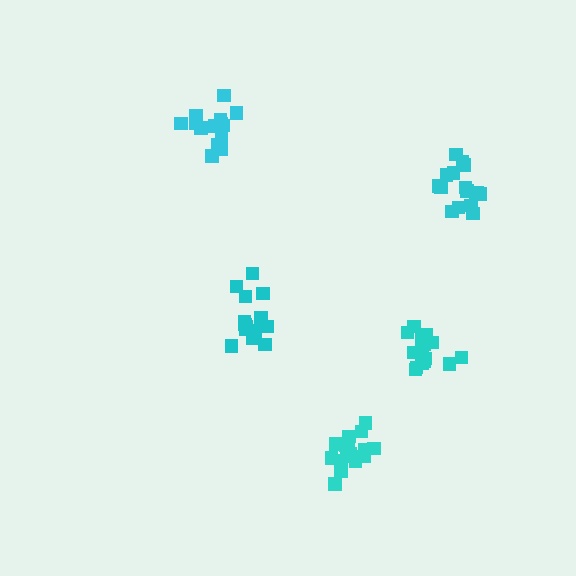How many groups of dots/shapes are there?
There are 5 groups.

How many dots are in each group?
Group 1: 16 dots, Group 2: 15 dots, Group 3: 15 dots, Group 4: 16 dots, Group 5: 17 dots (79 total).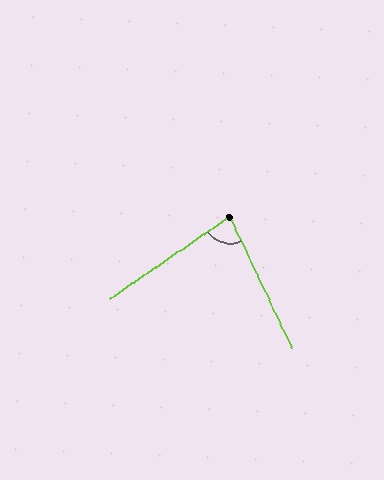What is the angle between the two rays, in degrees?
Approximately 81 degrees.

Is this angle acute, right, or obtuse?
It is acute.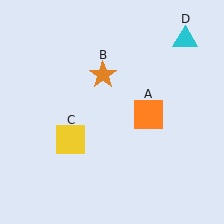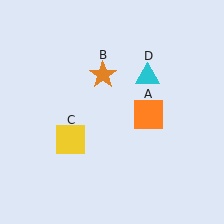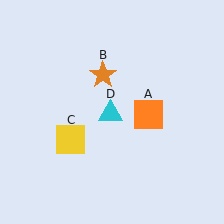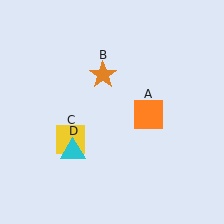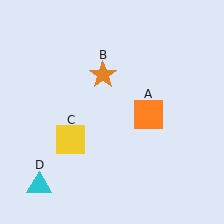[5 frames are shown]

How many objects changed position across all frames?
1 object changed position: cyan triangle (object D).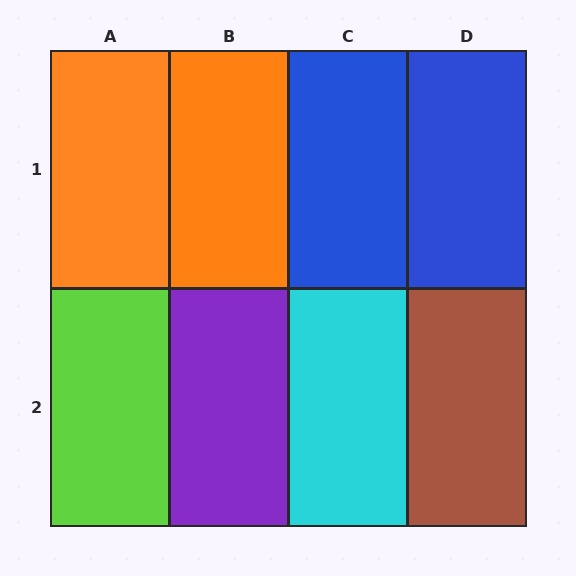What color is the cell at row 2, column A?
Lime.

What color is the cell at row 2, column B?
Purple.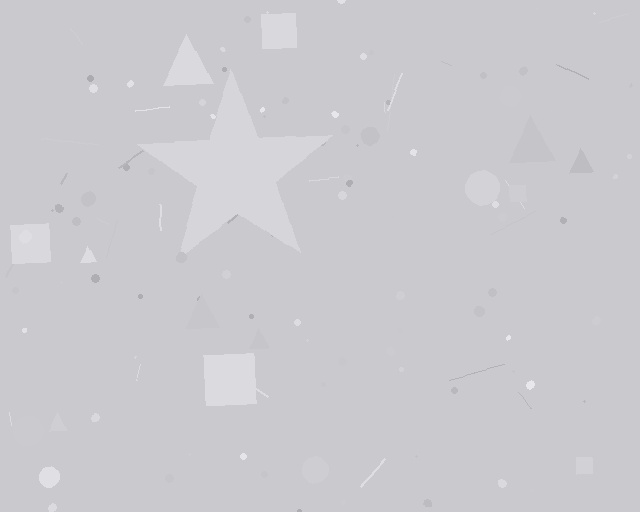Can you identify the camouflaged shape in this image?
The camouflaged shape is a star.